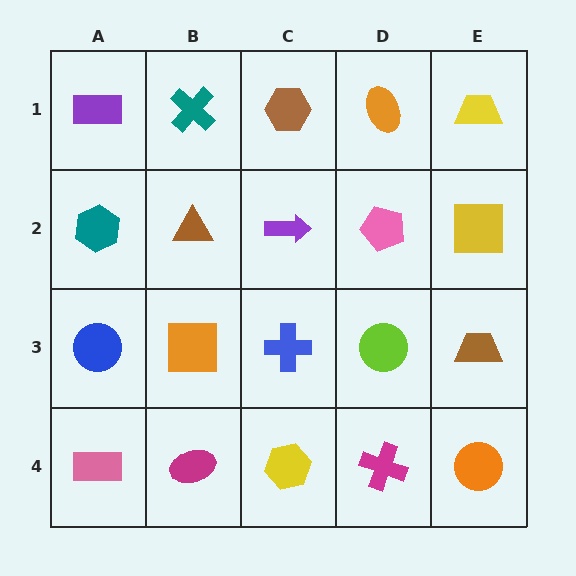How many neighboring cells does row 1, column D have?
3.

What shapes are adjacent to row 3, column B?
A brown triangle (row 2, column B), a magenta ellipse (row 4, column B), a blue circle (row 3, column A), a blue cross (row 3, column C).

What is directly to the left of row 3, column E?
A lime circle.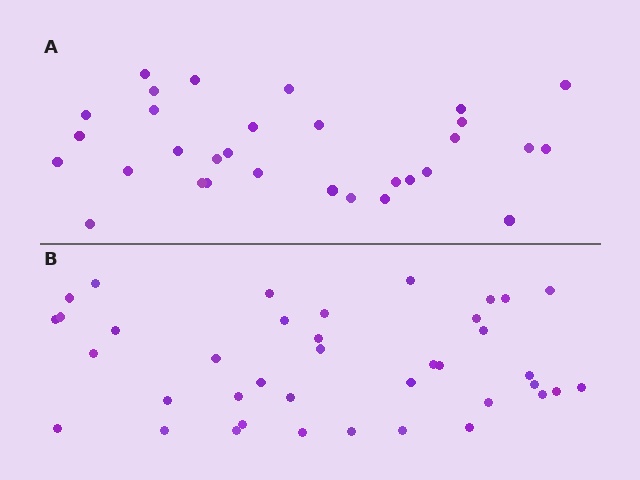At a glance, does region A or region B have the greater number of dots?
Region B (the bottom region) has more dots.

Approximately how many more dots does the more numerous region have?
Region B has roughly 8 or so more dots than region A.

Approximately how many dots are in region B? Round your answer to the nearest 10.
About 40 dots. (The exact count is 39, which rounds to 40.)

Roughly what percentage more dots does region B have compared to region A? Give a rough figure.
About 25% more.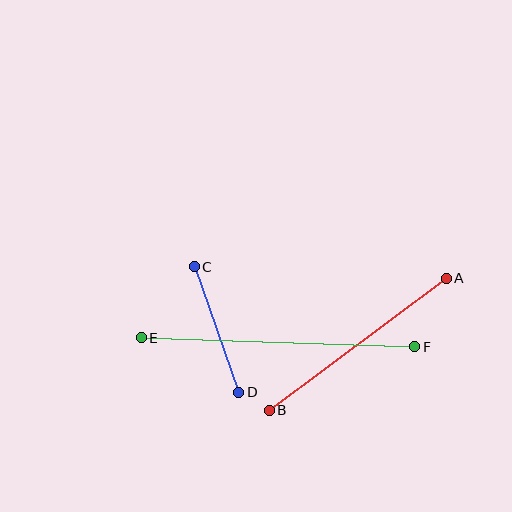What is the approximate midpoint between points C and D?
The midpoint is at approximately (216, 329) pixels.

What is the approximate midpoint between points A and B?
The midpoint is at approximately (358, 344) pixels.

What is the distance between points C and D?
The distance is approximately 133 pixels.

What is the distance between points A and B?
The distance is approximately 221 pixels.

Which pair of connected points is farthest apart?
Points E and F are farthest apart.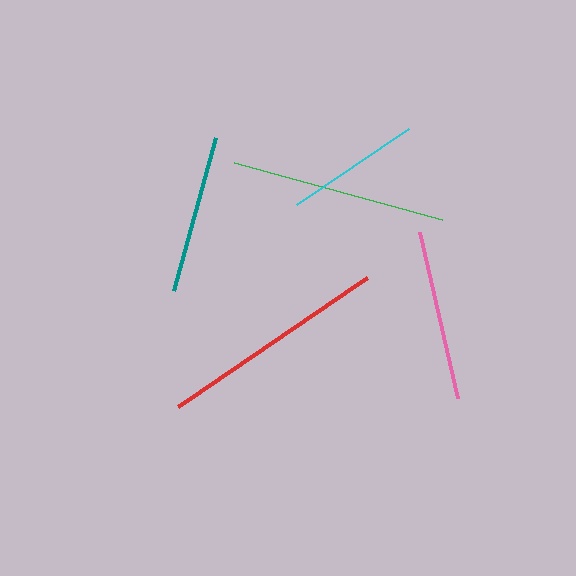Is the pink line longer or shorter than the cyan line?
The pink line is longer than the cyan line.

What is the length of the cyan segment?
The cyan segment is approximately 136 pixels long.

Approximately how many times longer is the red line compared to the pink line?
The red line is approximately 1.3 times the length of the pink line.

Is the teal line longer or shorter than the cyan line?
The teal line is longer than the cyan line.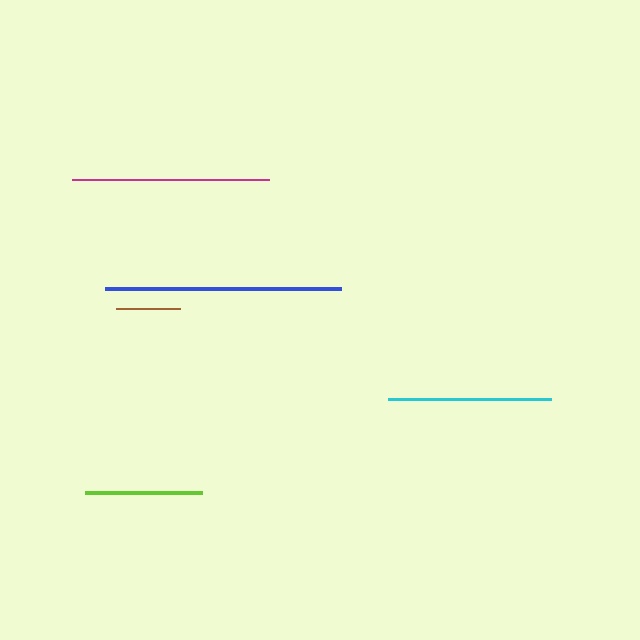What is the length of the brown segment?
The brown segment is approximately 64 pixels long.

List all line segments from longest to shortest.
From longest to shortest: blue, magenta, cyan, lime, brown.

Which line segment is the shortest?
The brown line is the shortest at approximately 64 pixels.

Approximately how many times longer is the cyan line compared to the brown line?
The cyan line is approximately 2.5 times the length of the brown line.